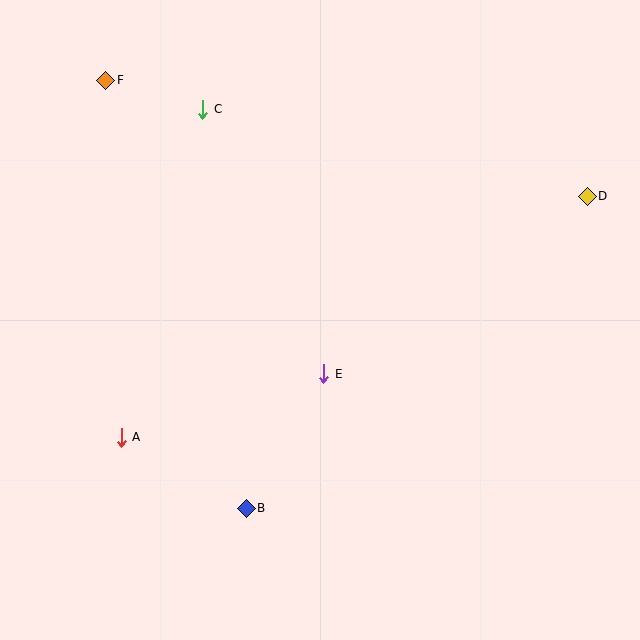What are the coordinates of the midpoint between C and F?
The midpoint between C and F is at (154, 95).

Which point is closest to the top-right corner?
Point D is closest to the top-right corner.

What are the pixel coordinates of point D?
Point D is at (587, 197).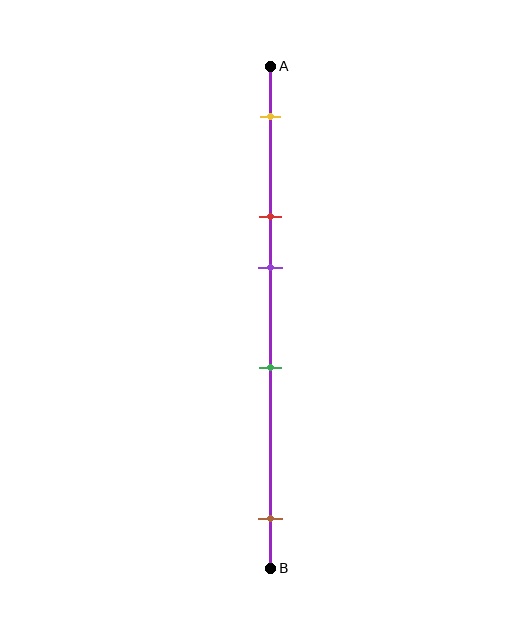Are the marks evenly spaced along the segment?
No, the marks are not evenly spaced.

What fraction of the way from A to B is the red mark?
The red mark is approximately 30% (0.3) of the way from A to B.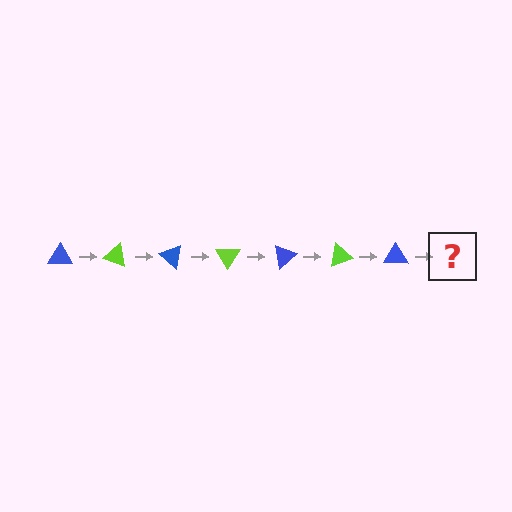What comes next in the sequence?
The next element should be a lime triangle, rotated 140 degrees from the start.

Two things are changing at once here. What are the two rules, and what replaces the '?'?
The two rules are that it rotates 20 degrees each step and the color cycles through blue and lime. The '?' should be a lime triangle, rotated 140 degrees from the start.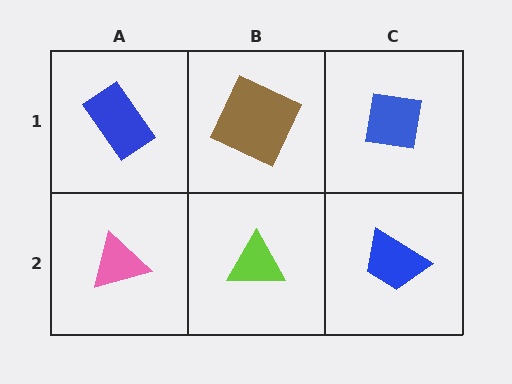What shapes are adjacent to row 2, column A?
A blue rectangle (row 1, column A), a lime triangle (row 2, column B).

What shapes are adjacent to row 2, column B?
A brown square (row 1, column B), a pink triangle (row 2, column A), a blue trapezoid (row 2, column C).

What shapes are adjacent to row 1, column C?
A blue trapezoid (row 2, column C), a brown square (row 1, column B).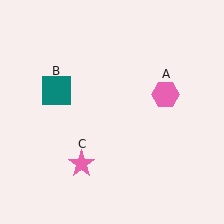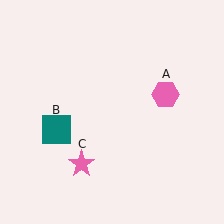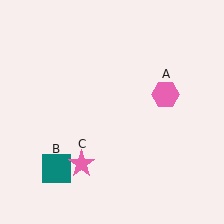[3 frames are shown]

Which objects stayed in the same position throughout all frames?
Pink hexagon (object A) and pink star (object C) remained stationary.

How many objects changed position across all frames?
1 object changed position: teal square (object B).